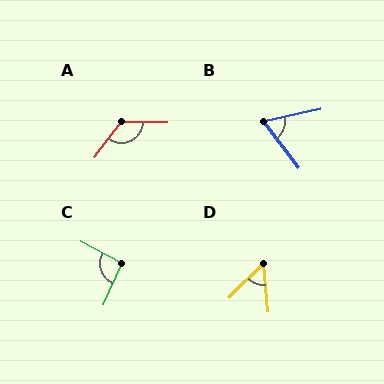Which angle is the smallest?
D, at approximately 50 degrees.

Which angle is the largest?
A, at approximately 125 degrees.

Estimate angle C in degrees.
Approximately 94 degrees.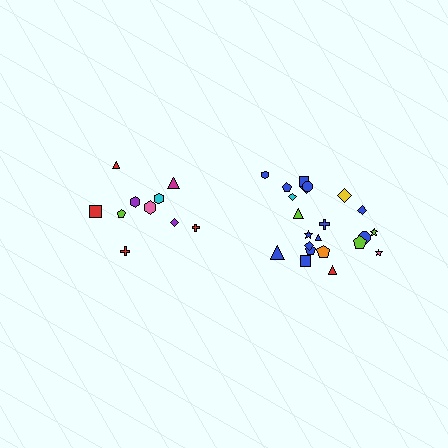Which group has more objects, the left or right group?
The right group.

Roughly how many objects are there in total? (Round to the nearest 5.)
Roughly 30 objects in total.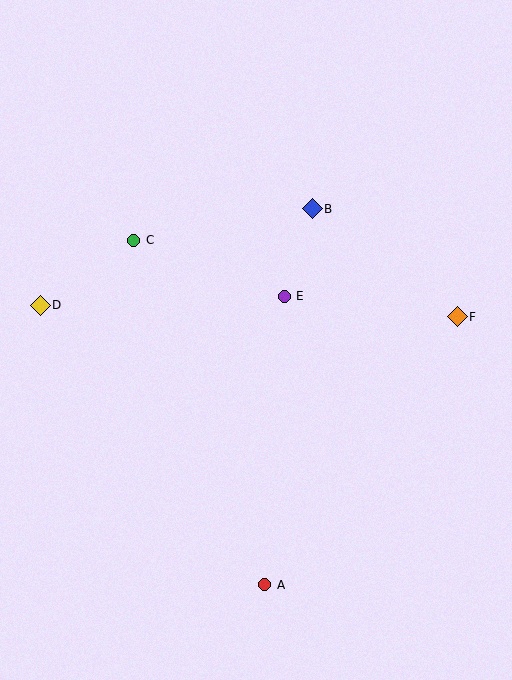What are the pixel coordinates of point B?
Point B is at (312, 209).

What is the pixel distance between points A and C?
The distance between A and C is 369 pixels.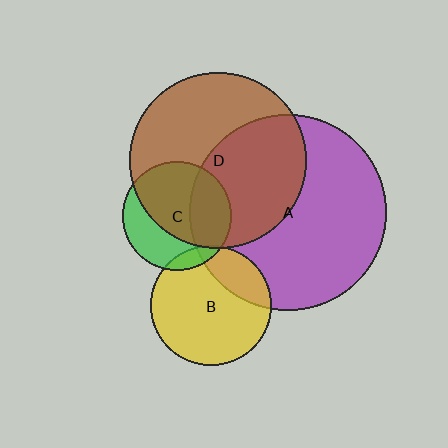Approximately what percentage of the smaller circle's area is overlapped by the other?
Approximately 5%.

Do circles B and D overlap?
Yes.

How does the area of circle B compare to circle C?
Approximately 1.2 times.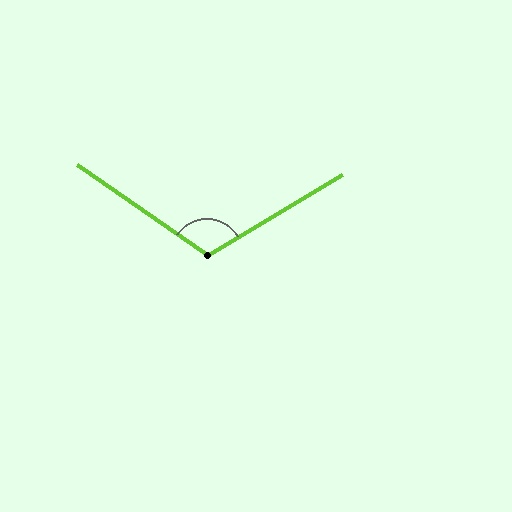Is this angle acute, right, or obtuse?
It is obtuse.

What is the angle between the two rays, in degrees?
Approximately 114 degrees.